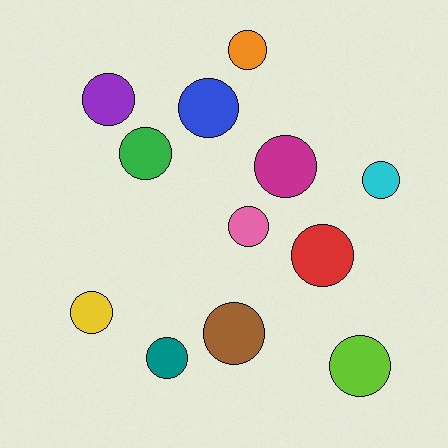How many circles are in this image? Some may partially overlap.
There are 12 circles.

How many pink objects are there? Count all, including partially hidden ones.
There is 1 pink object.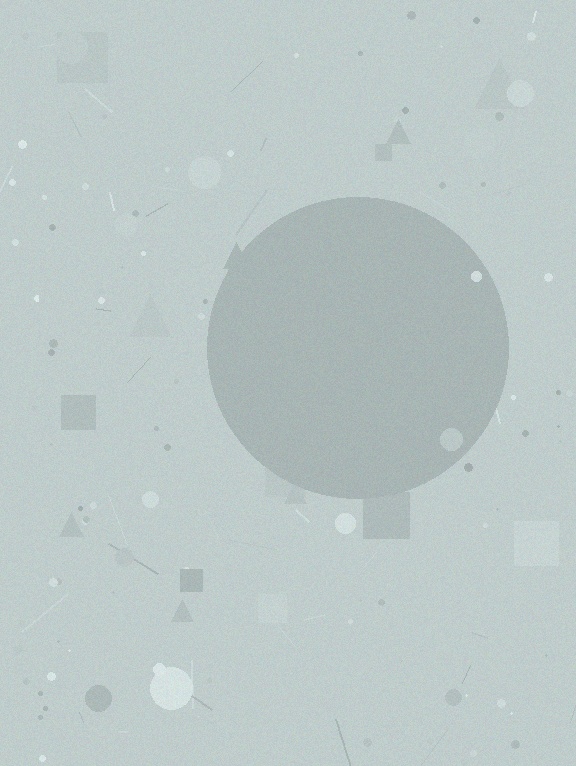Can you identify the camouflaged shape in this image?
The camouflaged shape is a circle.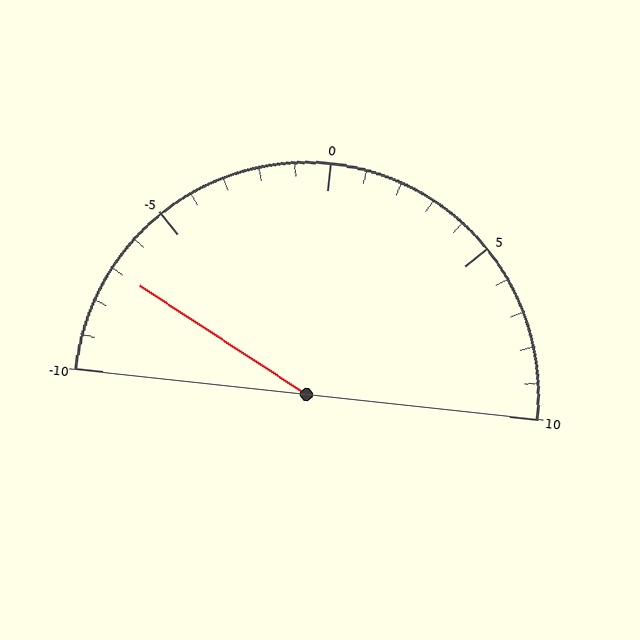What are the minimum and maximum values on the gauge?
The gauge ranges from -10 to 10.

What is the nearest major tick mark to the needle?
The nearest major tick mark is -5.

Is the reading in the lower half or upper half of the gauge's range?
The reading is in the lower half of the range (-10 to 10).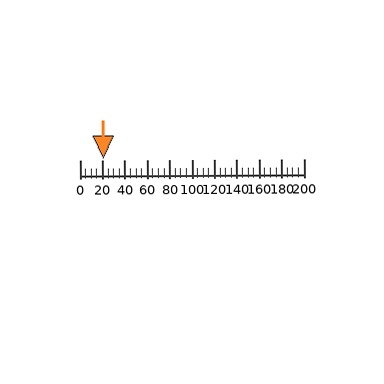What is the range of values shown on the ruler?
The ruler shows values from 0 to 200.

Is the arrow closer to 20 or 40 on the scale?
The arrow is closer to 20.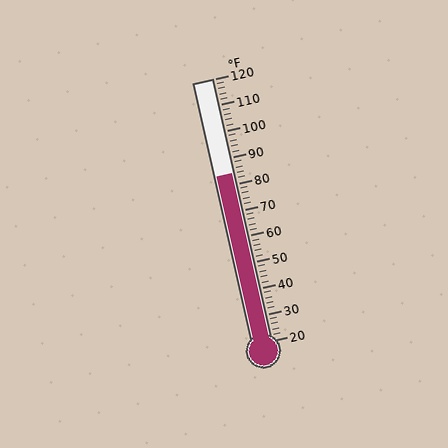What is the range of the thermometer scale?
The thermometer scale ranges from 20°F to 120°F.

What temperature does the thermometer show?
The thermometer shows approximately 84°F.